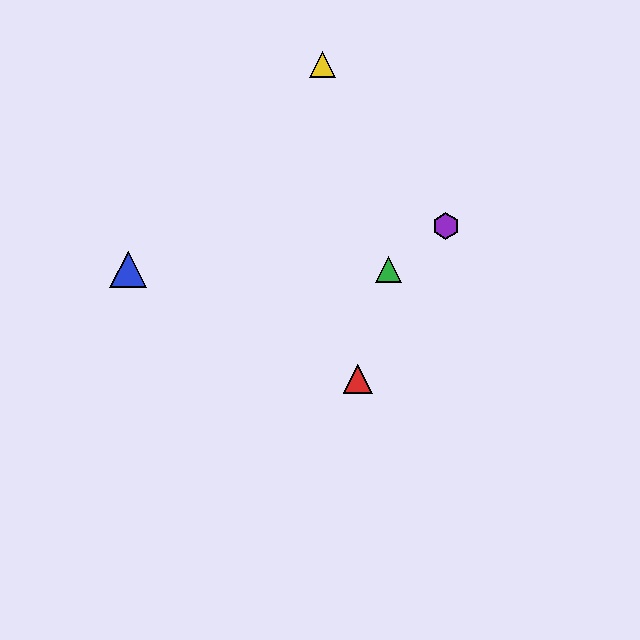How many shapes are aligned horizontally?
2 shapes (the blue triangle, the green triangle) are aligned horizontally.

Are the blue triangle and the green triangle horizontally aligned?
Yes, both are at y≈270.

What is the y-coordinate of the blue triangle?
The blue triangle is at y≈270.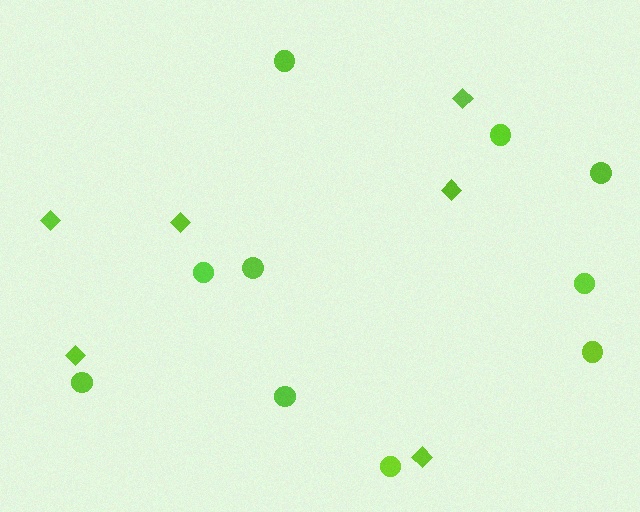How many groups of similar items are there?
There are 2 groups: one group of circles (10) and one group of diamonds (6).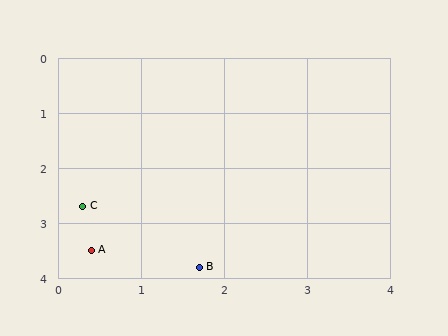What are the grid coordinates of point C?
Point C is at approximately (0.3, 2.7).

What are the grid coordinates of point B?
Point B is at approximately (1.7, 3.8).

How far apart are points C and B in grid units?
Points C and B are about 1.8 grid units apart.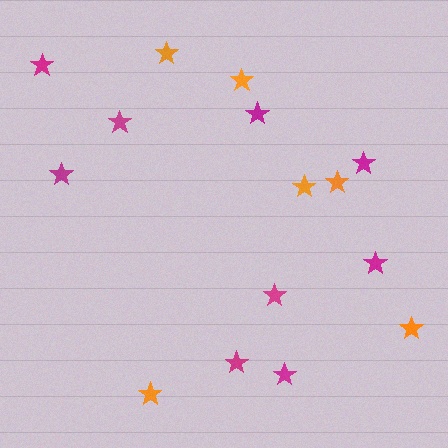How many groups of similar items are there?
There are 2 groups: one group of magenta stars (9) and one group of orange stars (6).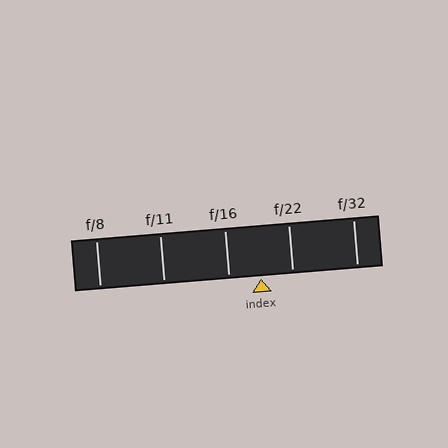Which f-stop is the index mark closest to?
The index mark is closest to f/22.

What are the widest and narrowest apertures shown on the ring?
The widest aperture shown is f/8 and the narrowest is f/32.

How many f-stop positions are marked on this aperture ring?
There are 5 f-stop positions marked.